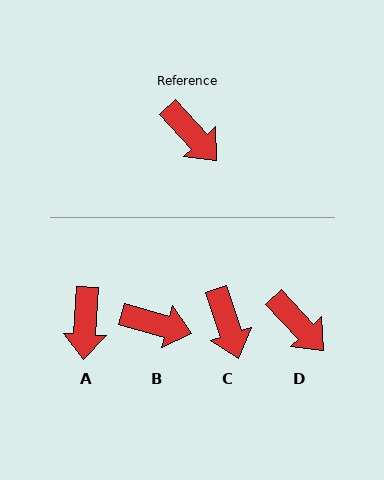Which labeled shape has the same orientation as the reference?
D.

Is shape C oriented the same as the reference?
No, it is off by about 25 degrees.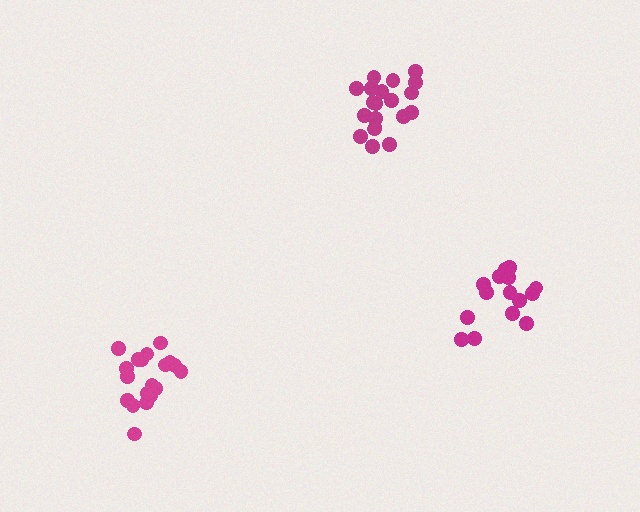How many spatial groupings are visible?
There are 3 spatial groupings.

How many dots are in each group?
Group 1: 19 dots, Group 2: 15 dots, Group 3: 20 dots (54 total).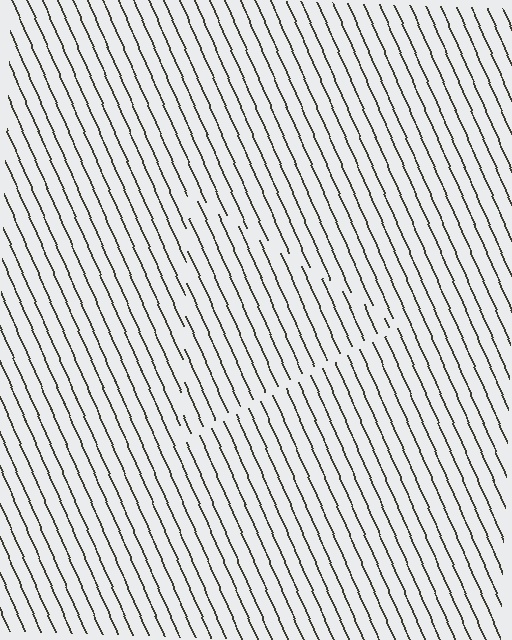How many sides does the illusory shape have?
3 sides — the line-ends trace a triangle.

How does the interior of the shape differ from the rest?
The interior of the shape contains the same grating, shifted by half a period — the contour is defined by the phase discontinuity where line-ends from the inner and outer gratings abut.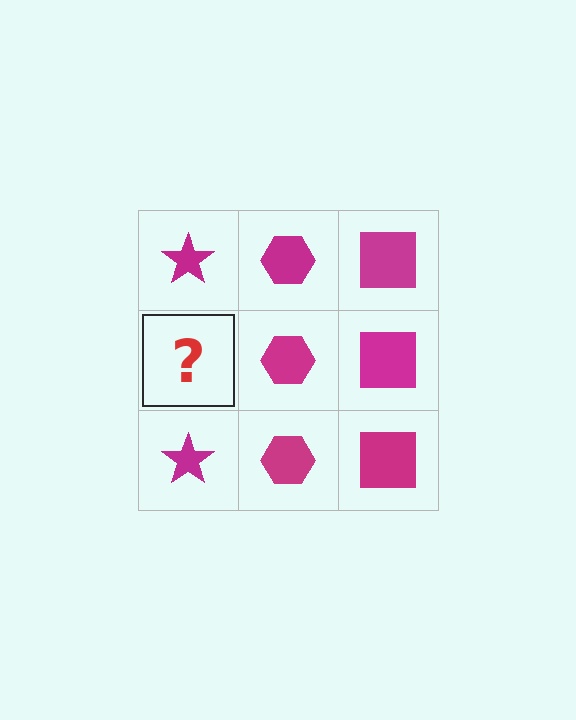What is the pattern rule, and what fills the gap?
The rule is that each column has a consistent shape. The gap should be filled with a magenta star.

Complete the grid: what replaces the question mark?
The question mark should be replaced with a magenta star.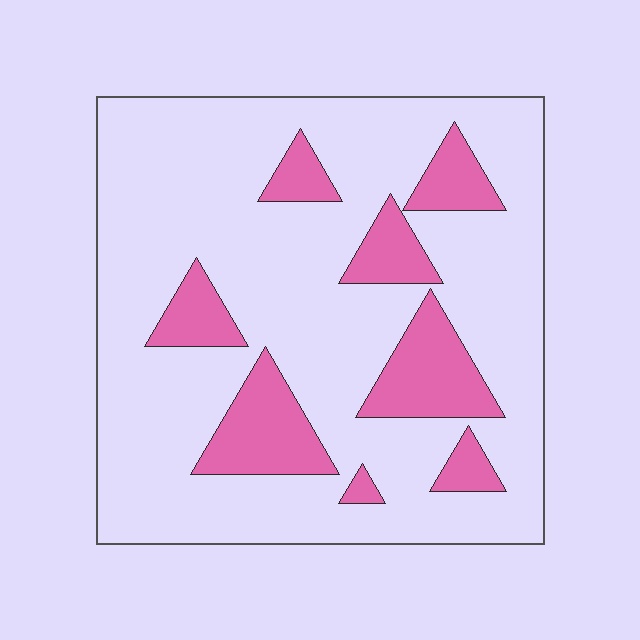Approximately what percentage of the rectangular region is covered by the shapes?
Approximately 20%.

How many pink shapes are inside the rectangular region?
8.